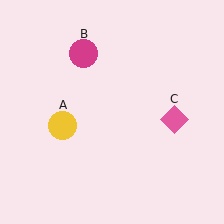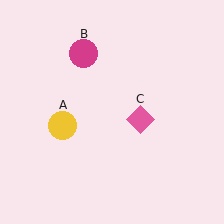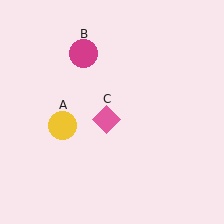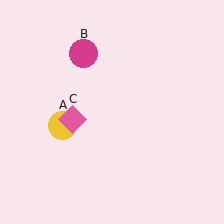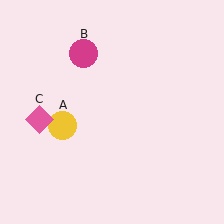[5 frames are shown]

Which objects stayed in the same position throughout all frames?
Yellow circle (object A) and magenta circle (object B) remained stationary.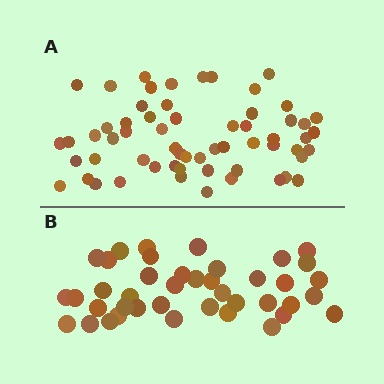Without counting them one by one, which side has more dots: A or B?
Region A (the top region) has more dots.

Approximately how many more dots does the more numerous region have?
Region A has approximately 20 more dots than region B.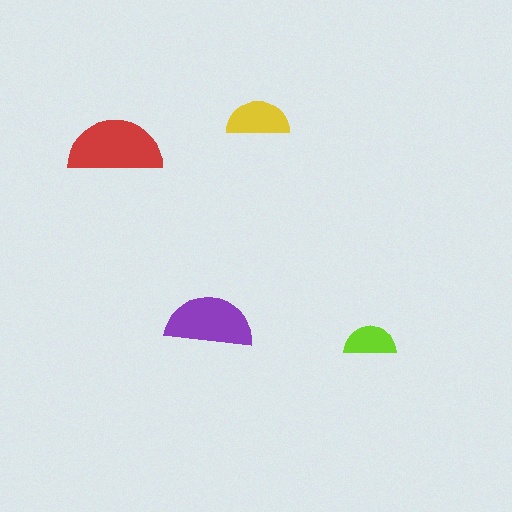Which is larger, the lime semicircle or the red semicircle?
The red one.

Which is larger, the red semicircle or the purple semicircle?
The red one.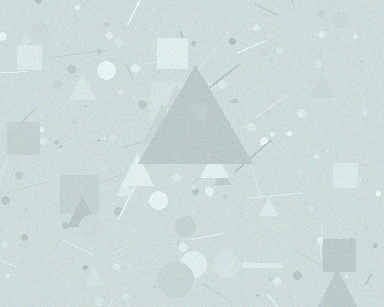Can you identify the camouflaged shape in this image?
The camouflaged shape is a triangle.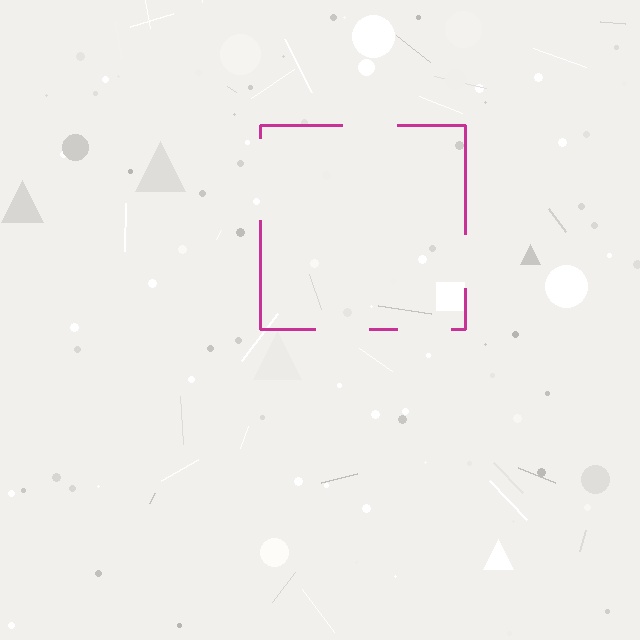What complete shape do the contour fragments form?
The contour fragments form a square.